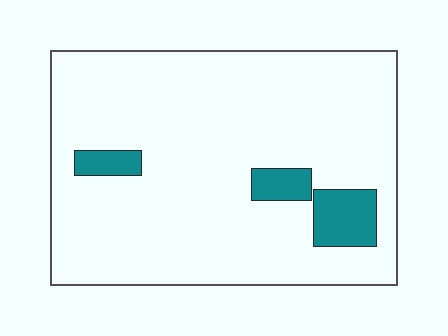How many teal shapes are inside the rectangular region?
3.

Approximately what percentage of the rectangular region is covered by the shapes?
Approximately 10%.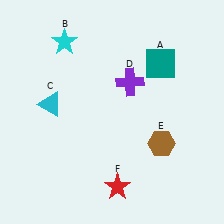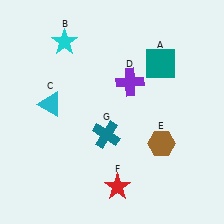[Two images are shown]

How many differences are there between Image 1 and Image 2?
There is 1 difference between the two images.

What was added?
A teal cross (G) was added in Image 2.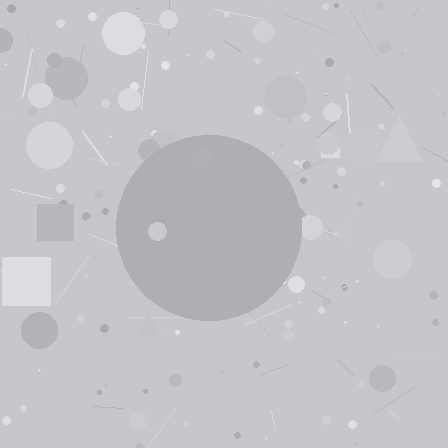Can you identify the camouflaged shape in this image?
The camouflaged shape is a circle.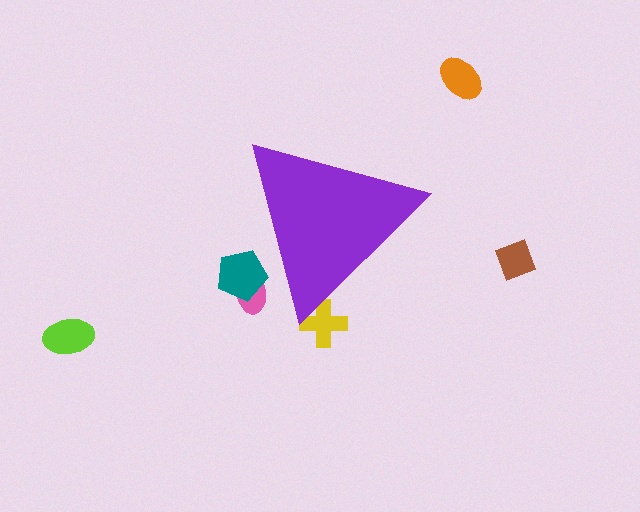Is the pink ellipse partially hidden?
Yes, the pink ellipse is partially hidden behind the purple triangle.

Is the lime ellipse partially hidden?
No, the lime ellipse is fully visible.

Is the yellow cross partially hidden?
Yes, the yellow cross is partially hidden behind the purple triangle.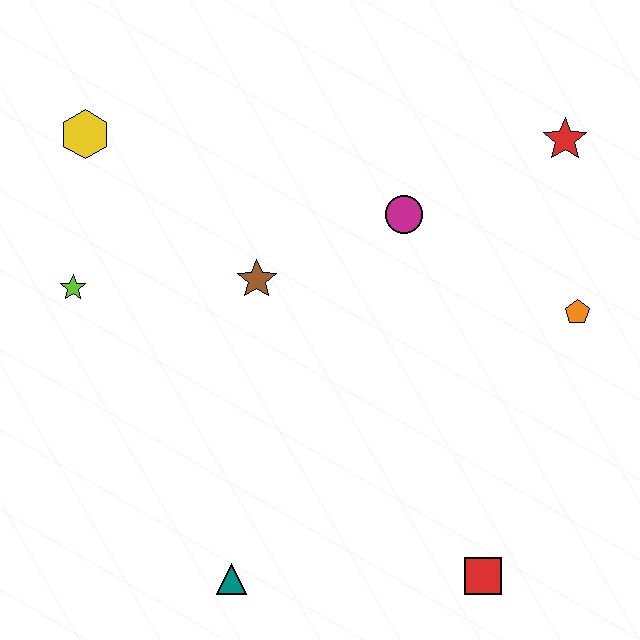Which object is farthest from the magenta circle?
The teal triangle is farthest from the magenta circle.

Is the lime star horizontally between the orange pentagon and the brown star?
No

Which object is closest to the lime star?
The yellow hexagon is closest to the lime star.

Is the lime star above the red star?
No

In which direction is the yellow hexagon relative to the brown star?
The yellow hexagon is to the left of the brown star.